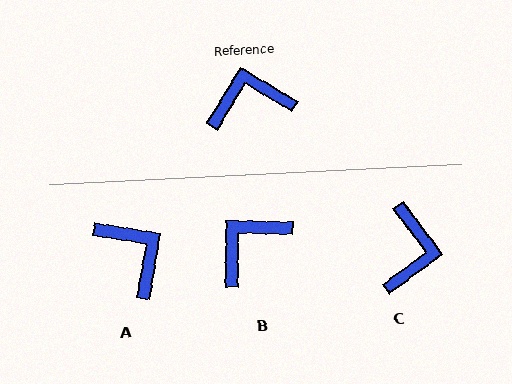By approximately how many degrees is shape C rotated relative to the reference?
Approximately 112 degrees clockwise.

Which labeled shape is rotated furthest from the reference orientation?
C, about 112 degrees away.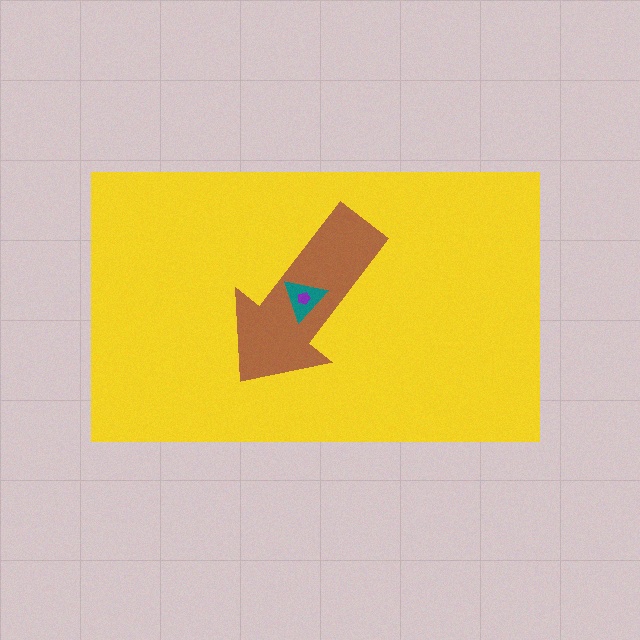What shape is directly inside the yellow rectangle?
The brown arrow.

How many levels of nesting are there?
4.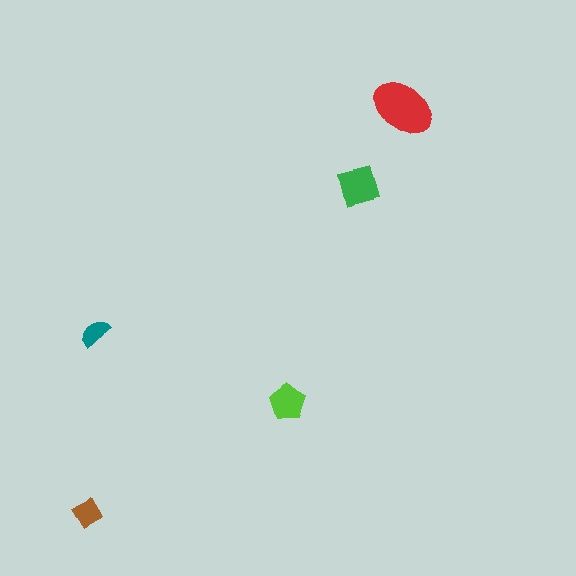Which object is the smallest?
The teal semicircle.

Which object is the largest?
The red ellipse.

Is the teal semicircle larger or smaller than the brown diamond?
Smaller.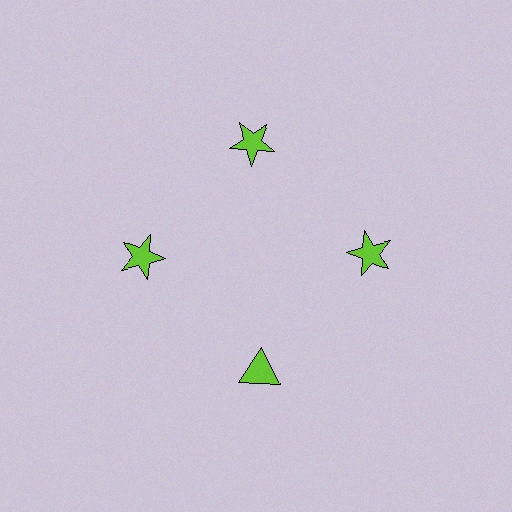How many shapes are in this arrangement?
There are 4 shapes arranged in a ring pattern.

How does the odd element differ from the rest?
It has a different shape: triangle instead of star.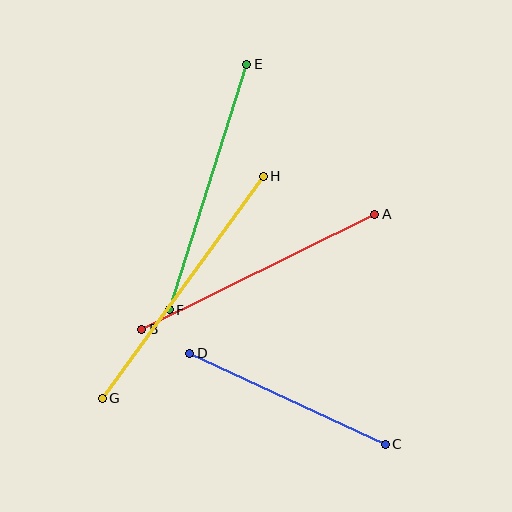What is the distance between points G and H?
The distance is approximately 274 pixels.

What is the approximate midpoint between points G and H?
The midpoint is at approximately (183, 287) pixels.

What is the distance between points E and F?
The distance is approximately 257 pixels.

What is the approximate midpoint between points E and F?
The midpoint is at approximately (208, 187) pixels.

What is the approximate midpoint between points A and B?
The midpoint is at approximately (258, 272) pixels.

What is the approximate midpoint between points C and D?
The midpoint is at approximately (288, 399) pixels.